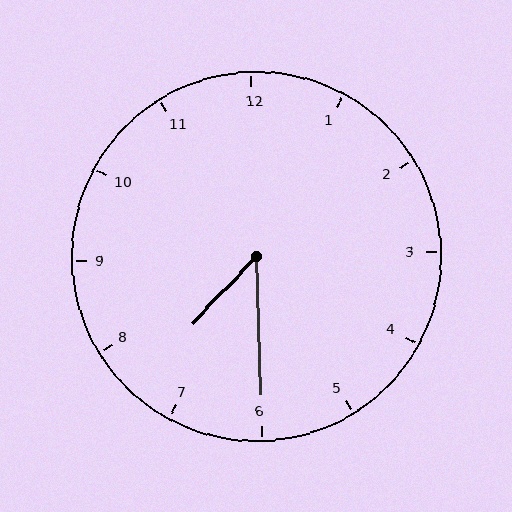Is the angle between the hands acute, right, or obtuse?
It is acute.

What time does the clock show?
7:30.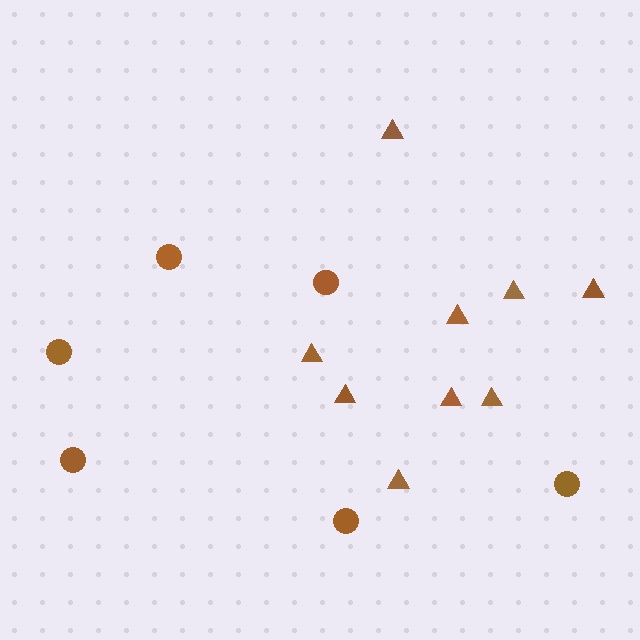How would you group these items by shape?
There are 2 groups: one group of circles (6) and one group of triangles (9).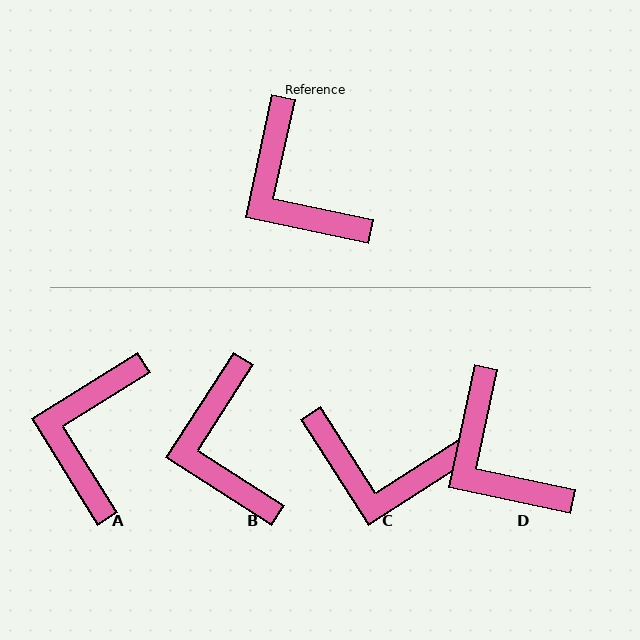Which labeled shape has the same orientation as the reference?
D.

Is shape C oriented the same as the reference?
No, it is off by about 45 degrees.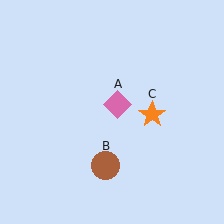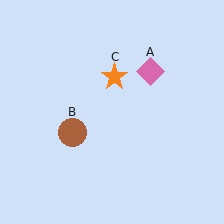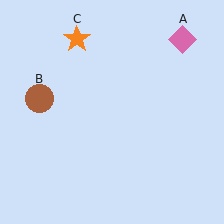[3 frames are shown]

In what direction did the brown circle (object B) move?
The brown circle (object B) moved up and to the left.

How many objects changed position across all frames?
3 objects changed position: pink diamond (object A), brown circle (object B), orange star (object C).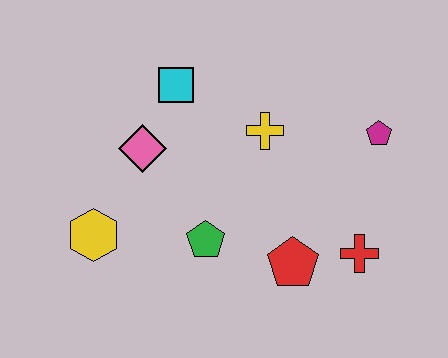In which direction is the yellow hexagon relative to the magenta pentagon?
The yellow hexagon is to the left of the magenta pentagon.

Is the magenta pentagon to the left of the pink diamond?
No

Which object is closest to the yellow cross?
The cyan square is closest to the yellow cross.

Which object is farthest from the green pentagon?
The magenta pentagon is farthest from the green pentagon.